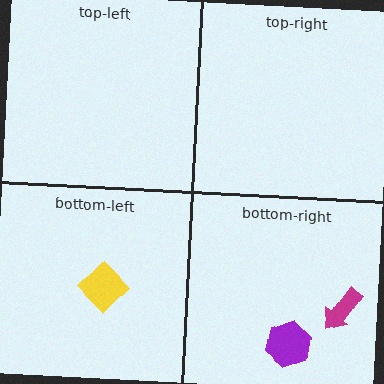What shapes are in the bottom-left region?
The yellow diamond.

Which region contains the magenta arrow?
The bottom-right region.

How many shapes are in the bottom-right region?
2.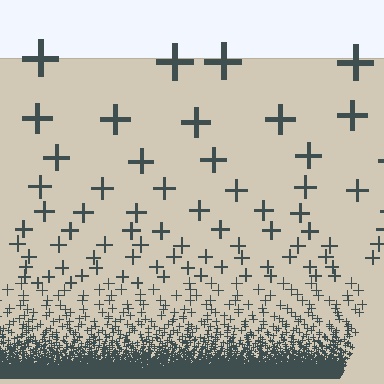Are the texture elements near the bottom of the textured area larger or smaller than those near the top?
Smaller. The gradient is inverted — elements near the bottom are smaller and denser.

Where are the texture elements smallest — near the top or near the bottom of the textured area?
Near the bottom.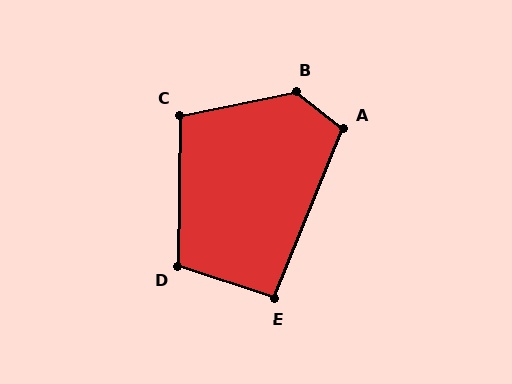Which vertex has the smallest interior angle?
E, at approximately 94 degrees.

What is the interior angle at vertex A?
Approximately 106 degrees (obtuse).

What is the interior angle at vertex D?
Approximately 107 degrees (obtuse).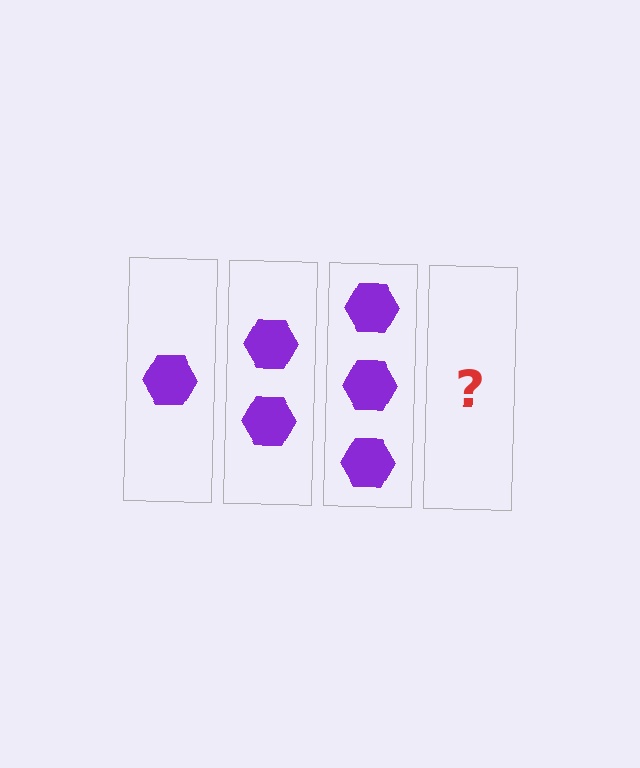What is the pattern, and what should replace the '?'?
The pattern is that each step adds one more hexagon. The '?' should be 4 hexagons.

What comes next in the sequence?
The next element should be 4 hexagons.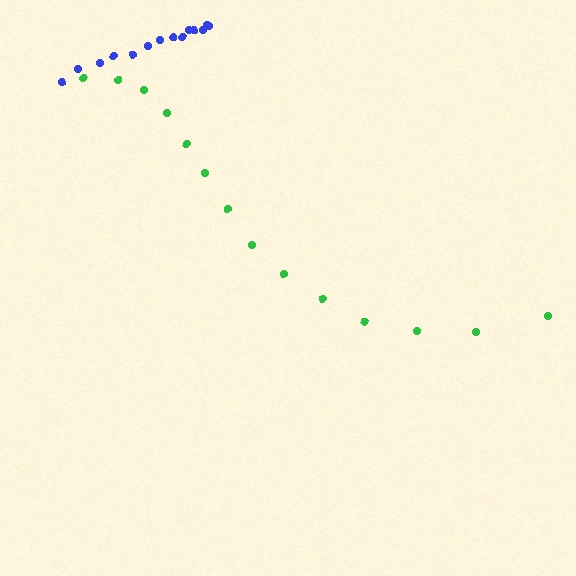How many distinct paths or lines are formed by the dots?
There are 2 distinct paths.